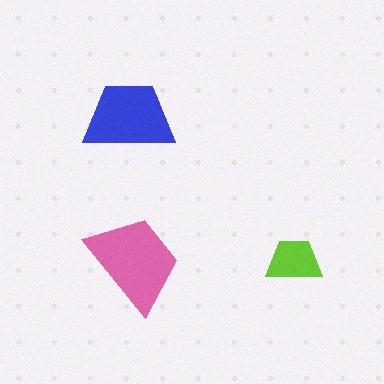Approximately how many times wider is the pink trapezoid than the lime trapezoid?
About 2 times wider.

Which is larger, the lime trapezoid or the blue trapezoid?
The blue one.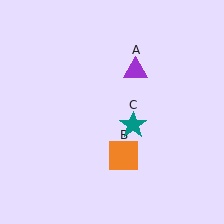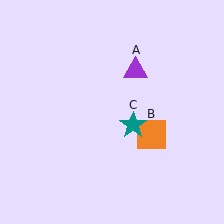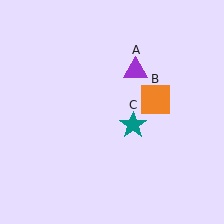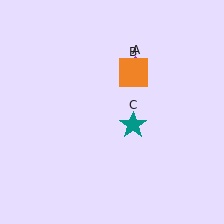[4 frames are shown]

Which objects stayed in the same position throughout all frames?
Purple triangle (object A) and teal star (object C) remained stationary.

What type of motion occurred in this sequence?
The orange square (object B) rotated counterclockwise around the center of the scene.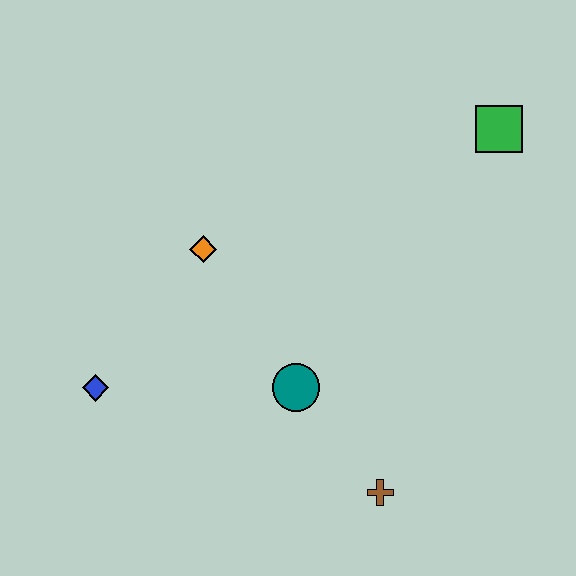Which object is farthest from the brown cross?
The green square is farthest from the brown cross.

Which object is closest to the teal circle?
The brown cross is closest to the teal circle.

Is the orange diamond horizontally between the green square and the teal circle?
No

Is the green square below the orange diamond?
No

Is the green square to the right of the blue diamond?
Yes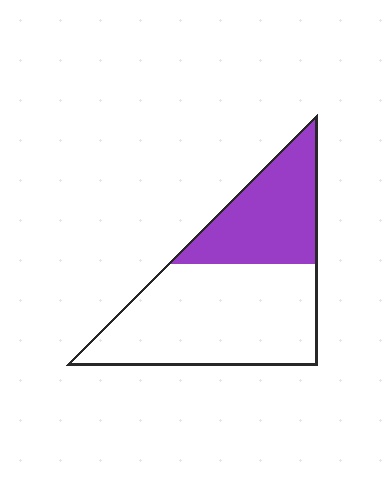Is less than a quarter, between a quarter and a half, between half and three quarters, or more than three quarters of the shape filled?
Between a quarter and a half.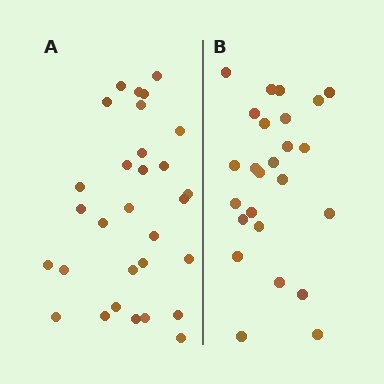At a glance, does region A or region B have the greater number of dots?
Region A (the left region) has more dots.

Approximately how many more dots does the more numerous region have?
Region A has about 5 more dots than region B.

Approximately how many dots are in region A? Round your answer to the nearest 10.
About 30 dots.